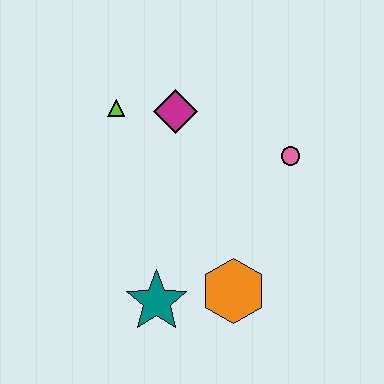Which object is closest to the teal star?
The orange hexagon is closest to the teal star.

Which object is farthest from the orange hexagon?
The lime triangle is farthest from the orange hexagon.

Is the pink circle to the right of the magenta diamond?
Yes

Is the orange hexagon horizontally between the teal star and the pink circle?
Yes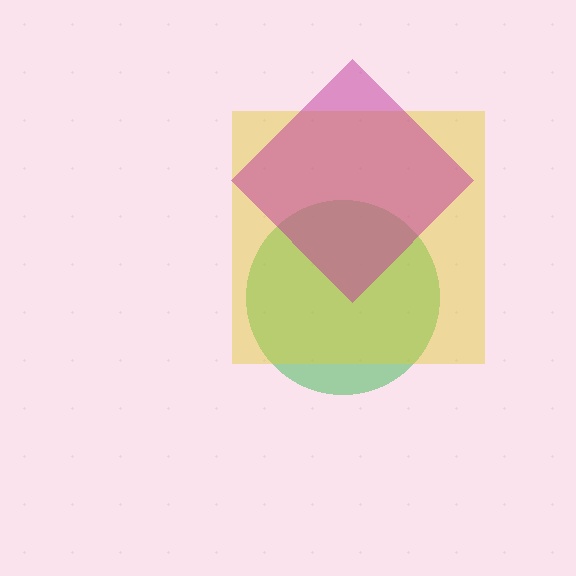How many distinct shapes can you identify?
There are 3 distinct shapes: a green circle, a yellow square, a magenta diamond.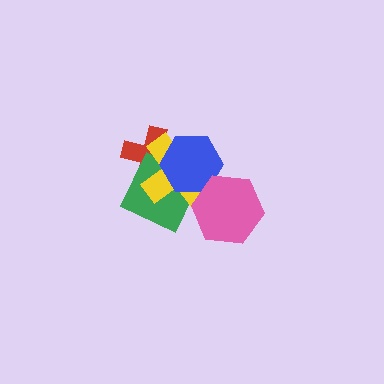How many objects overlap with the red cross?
3 objects overlap with the red cross.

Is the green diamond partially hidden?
Yes, it is partially covered by another shape.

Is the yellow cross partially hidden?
Yes, it is partially covered by another shape.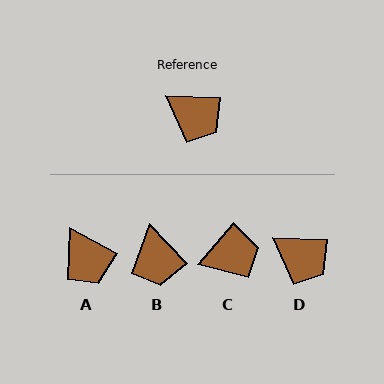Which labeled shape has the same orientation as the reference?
D.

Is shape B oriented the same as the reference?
No, it is off by about 44 degrees.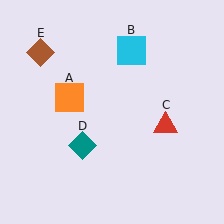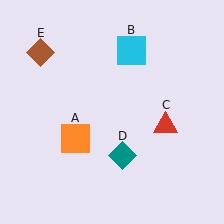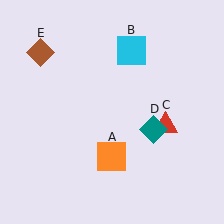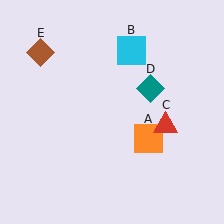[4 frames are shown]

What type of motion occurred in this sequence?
The orange square (object A), teal diamond (object D) rotated counterclockwise around the center of the scene.